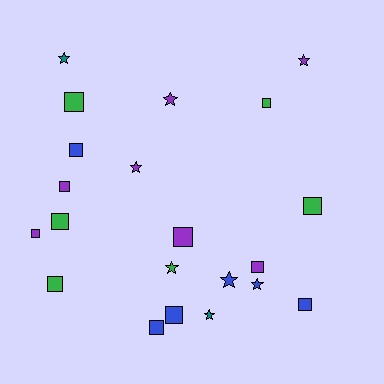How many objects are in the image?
There are 21 objects.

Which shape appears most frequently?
Square, with 13 objects.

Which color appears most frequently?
Purple, with 7 objects.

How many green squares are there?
There are 5 green squares.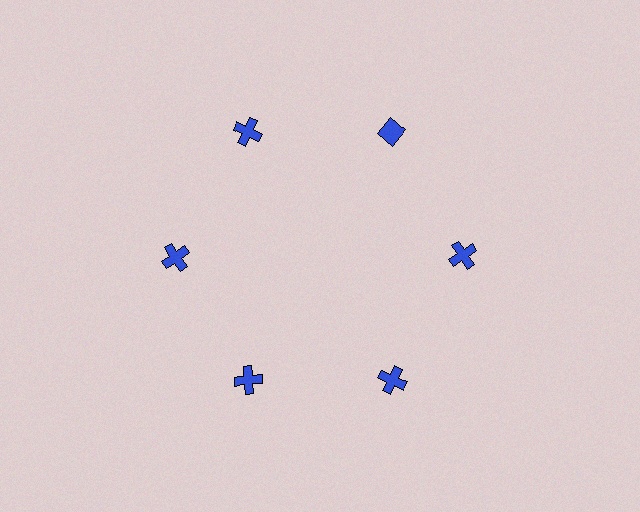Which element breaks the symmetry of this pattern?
The blue diamond at roughly the 1 o'clock position breaks the symmetry. All other shapes are blue crosses.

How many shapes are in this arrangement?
There are 6 shapes arranged in a ring pattern.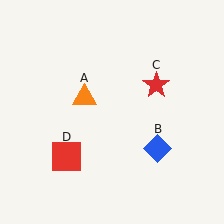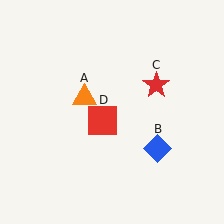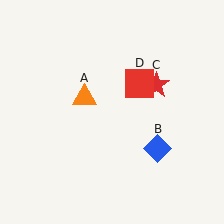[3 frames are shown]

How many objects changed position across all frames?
1 object changed position: red square (object D).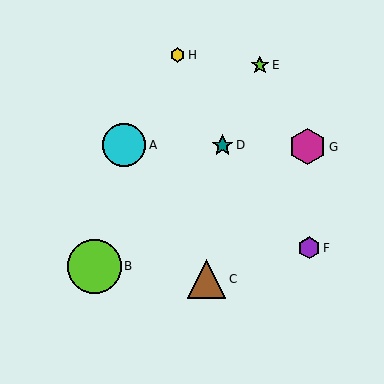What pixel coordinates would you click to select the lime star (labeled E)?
Click at (260, 65) to select the lime star E.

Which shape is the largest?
The lime circle (labeled B) is the largest.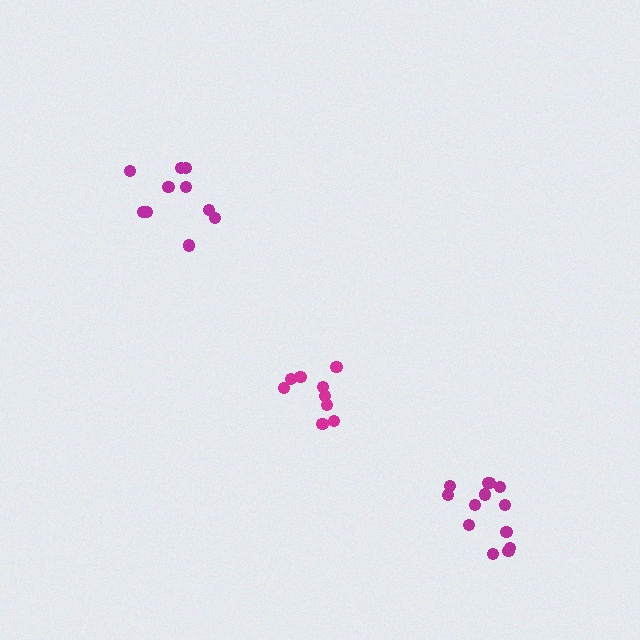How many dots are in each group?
Group 1: 10 dots, Group 2: 9 dots, Group 3: 13 dots (32 total).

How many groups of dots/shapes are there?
There are 3 groups.